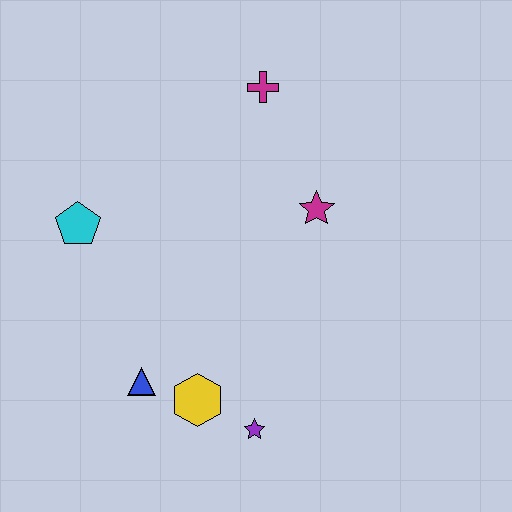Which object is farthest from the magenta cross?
The purple star is farthest from the magenta cross.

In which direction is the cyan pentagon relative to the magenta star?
The cyan pentagon is to the left of the magenta star.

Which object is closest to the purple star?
The yellow hexagon is closest to the purple star.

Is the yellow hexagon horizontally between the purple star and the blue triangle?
Yes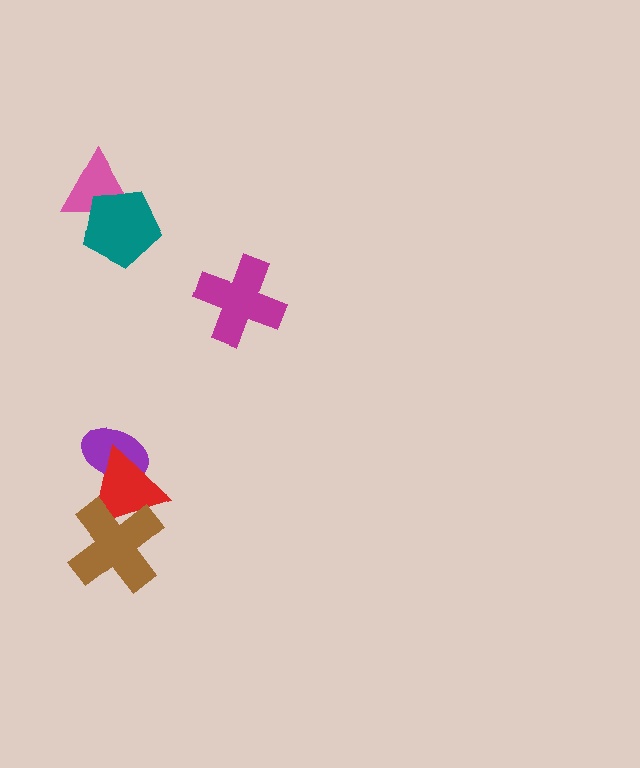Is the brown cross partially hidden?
No, no other shape covers it.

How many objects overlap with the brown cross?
1 object overlaps with the brown cross.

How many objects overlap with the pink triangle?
1 object overlaps with the pink triangle.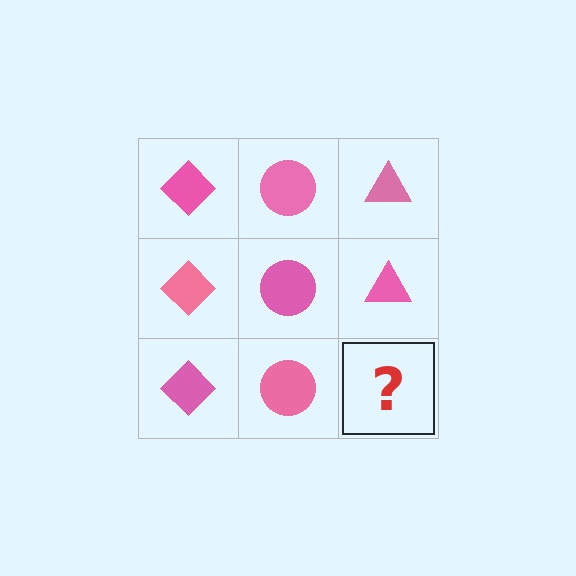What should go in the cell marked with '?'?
The missing cell should contain a pink triangle.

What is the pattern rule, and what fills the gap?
The rule is that each column has a consistent shape. The gap should be filled with a pink triangle.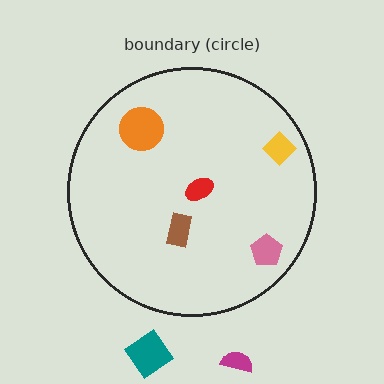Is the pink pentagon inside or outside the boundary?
Inside.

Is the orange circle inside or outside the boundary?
Inside.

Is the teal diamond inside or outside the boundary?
Outside.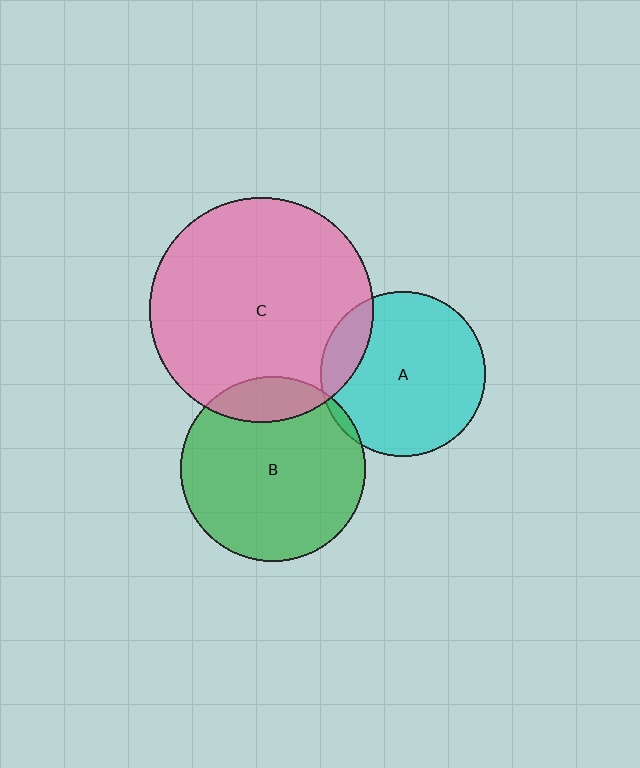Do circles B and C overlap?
Yes.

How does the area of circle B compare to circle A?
Approximately 1.3 times.